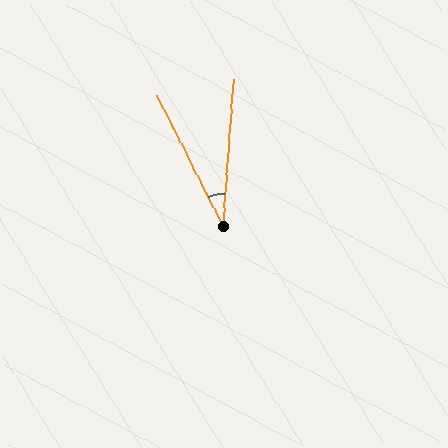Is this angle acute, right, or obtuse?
It is acute.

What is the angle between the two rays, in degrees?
Approximately 31 degrees.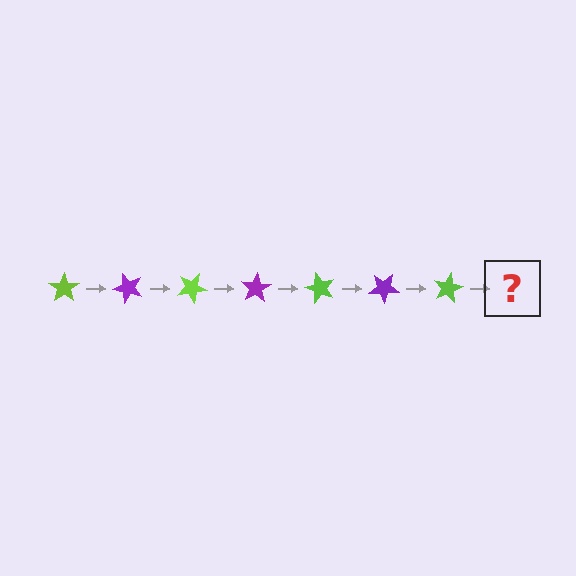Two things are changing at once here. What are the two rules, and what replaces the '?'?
The two rules are that it rotates 50 degrees each step and the color cycles through lime and purple. The '?' should be a purple star, rotated 350 degrees from the start.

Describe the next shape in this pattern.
It should be a purple star, rotated 350 degrees from the start.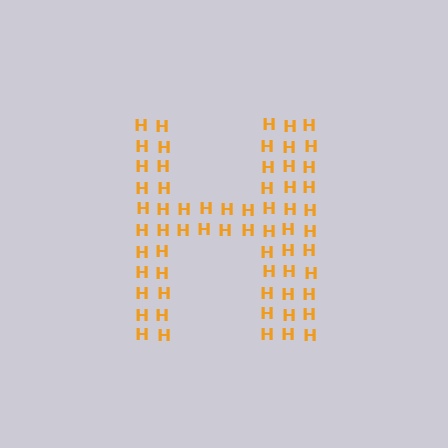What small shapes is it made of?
It is made of small letter H's.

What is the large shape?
The large shape is the letter H.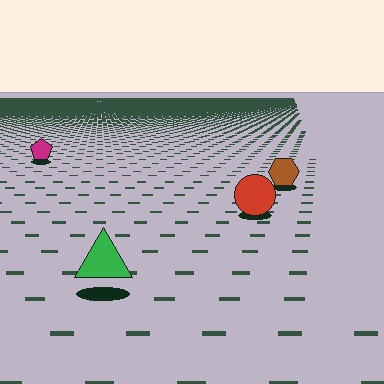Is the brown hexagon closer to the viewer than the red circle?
No. The red circle is closer — you can tell from the texture gradient: the ground texture is coarser near it.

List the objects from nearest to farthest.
From nearest to farthest: the green triangle, the red circle, the brown hexagon, the magenta pentagon.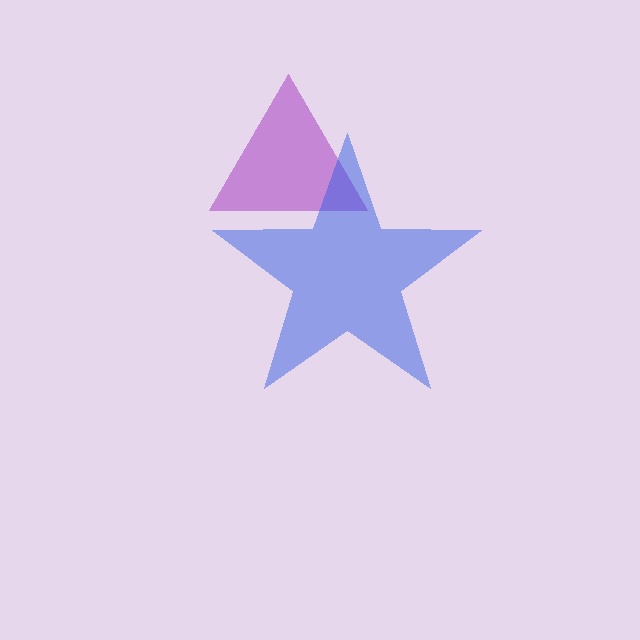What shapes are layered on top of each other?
The layered shapes are: a purple triangle, a blue star.